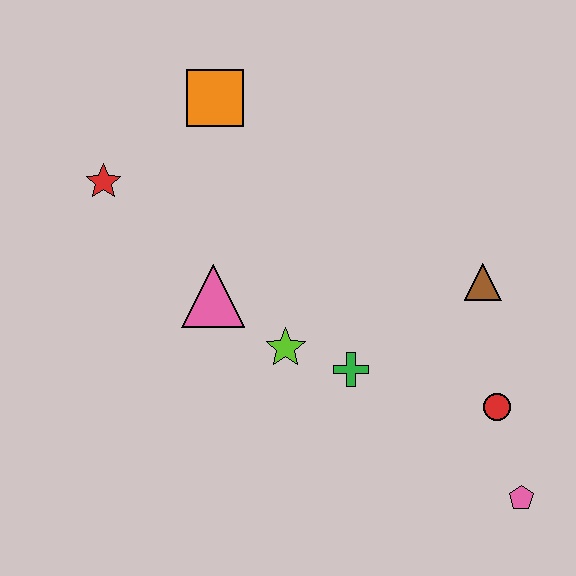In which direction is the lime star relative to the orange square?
The lime star is below the orange square.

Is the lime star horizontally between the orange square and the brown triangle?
Yes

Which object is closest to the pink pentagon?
The red circle is closest to the pink pentagon.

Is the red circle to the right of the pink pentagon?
No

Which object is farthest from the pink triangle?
The pink pentagon is farthest from the pink triangle.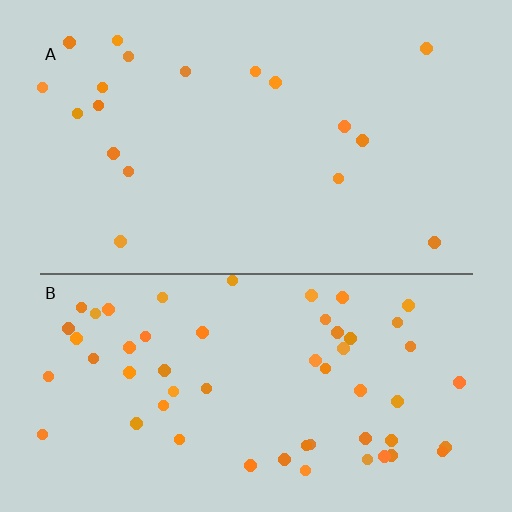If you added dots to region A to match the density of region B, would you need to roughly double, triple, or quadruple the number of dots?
Approximately triple.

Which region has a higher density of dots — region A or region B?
B (the bottom).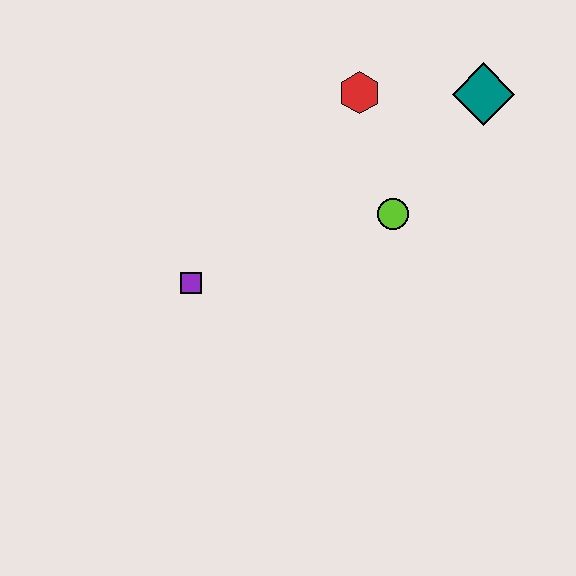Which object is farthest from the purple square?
The teal diamond is farthest from the purple square.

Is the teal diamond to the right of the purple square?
Yes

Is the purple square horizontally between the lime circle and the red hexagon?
No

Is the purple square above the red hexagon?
No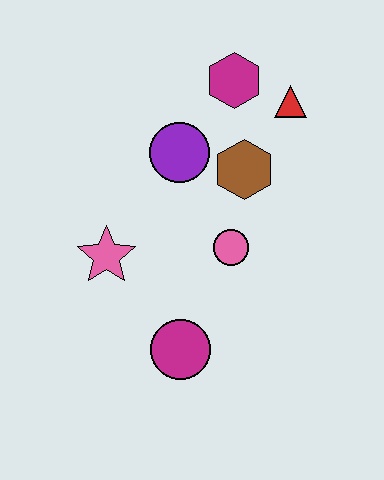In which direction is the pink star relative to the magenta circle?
The pink star is above the magenta circle.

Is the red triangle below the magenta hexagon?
Yes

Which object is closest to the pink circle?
The brown hexagon is closest to the pink circle.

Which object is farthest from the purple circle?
The magenta circle is farthest from the purple circle.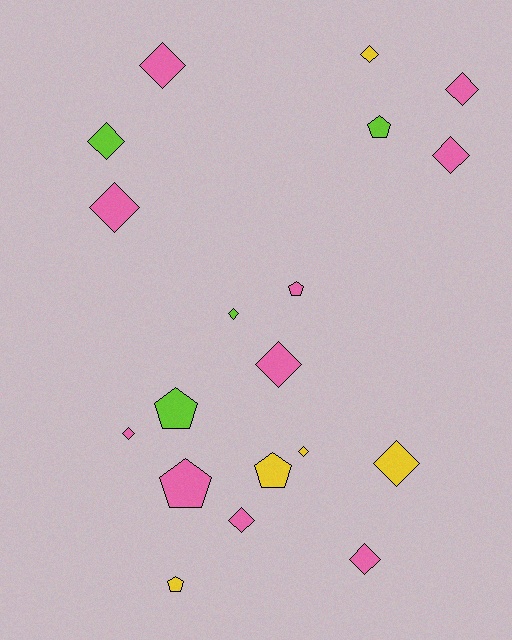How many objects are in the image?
There are 19 objects.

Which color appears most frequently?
Pink, with 10 objects.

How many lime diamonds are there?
There are 2 lime diamonds.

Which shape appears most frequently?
Diamond, with 13 objects.